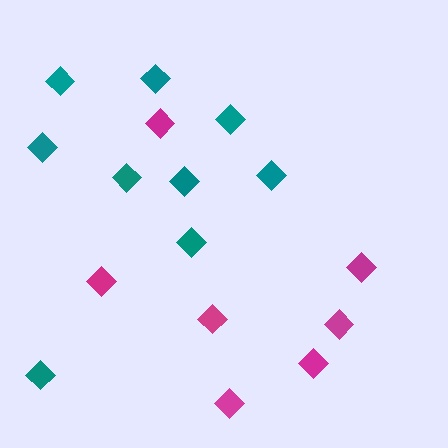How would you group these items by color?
There are 2 groups: one group of magenta diamonds (7) and one group of teal diamonds (9).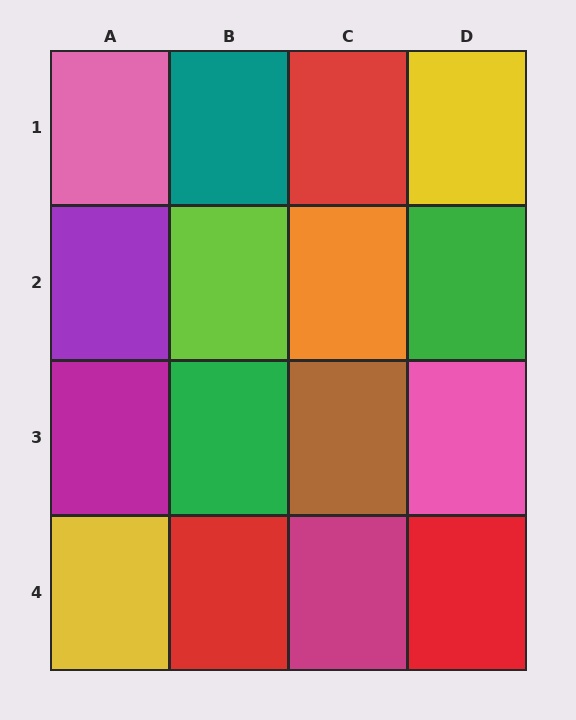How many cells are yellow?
2 cells are yellow.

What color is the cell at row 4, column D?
Red.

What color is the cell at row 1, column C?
Red.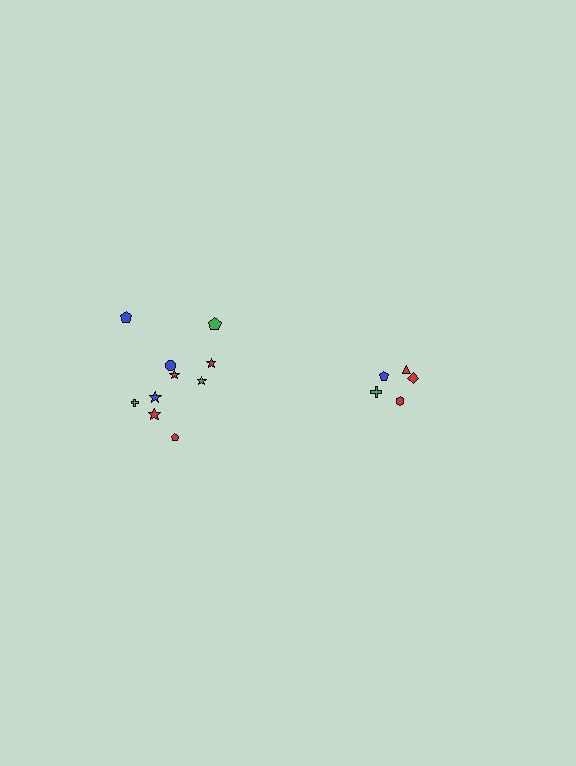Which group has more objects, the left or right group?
The left group.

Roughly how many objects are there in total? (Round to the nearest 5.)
Roughly 15 objects in total.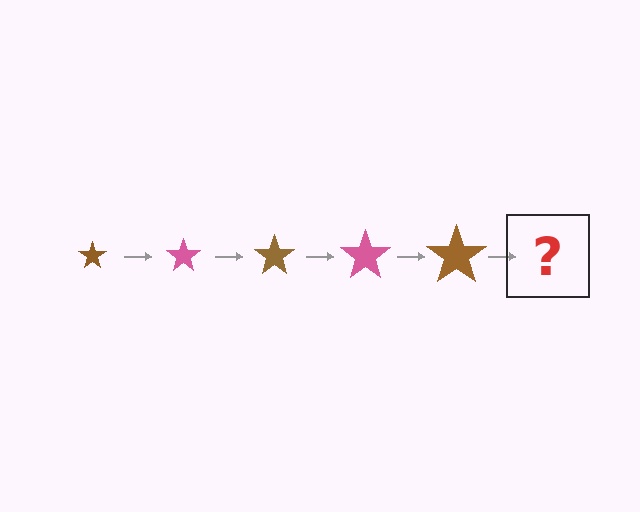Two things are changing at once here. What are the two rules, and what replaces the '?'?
The two rules are that the star grows larger each step and the color cycles through brown and pink. The '?' should be a pink star, larger than the previous one.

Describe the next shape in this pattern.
It should be a pink star, larger than the previous one.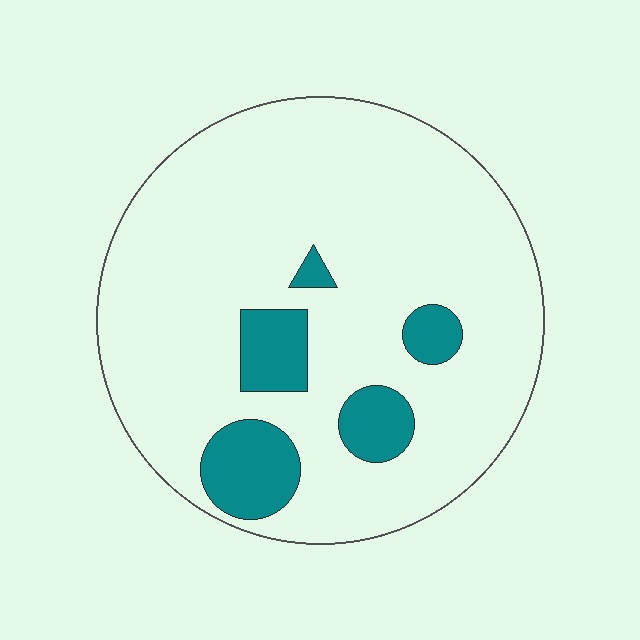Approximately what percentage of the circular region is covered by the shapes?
Approximately 15%.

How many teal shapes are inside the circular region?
5.